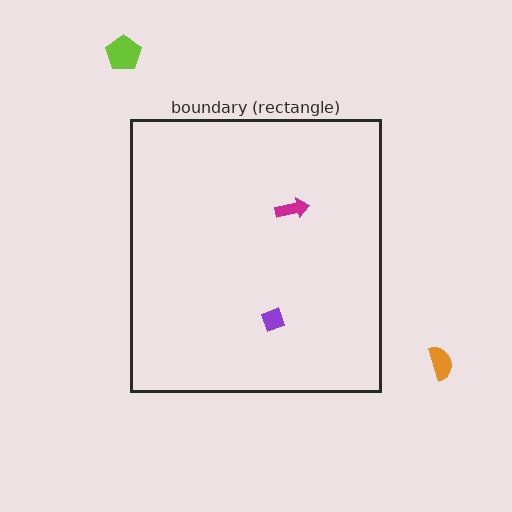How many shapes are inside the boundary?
2 inside, 2 outside.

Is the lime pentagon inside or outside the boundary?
Outside.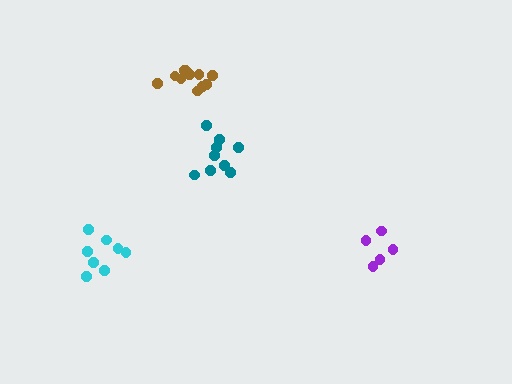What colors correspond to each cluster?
The clusters are colored: brown, purple, cyan, teal.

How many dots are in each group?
Group 1: 11 dots, Group 2: 5 dots, Group 3: 8 dots, Group 4: 9 dots (33 total).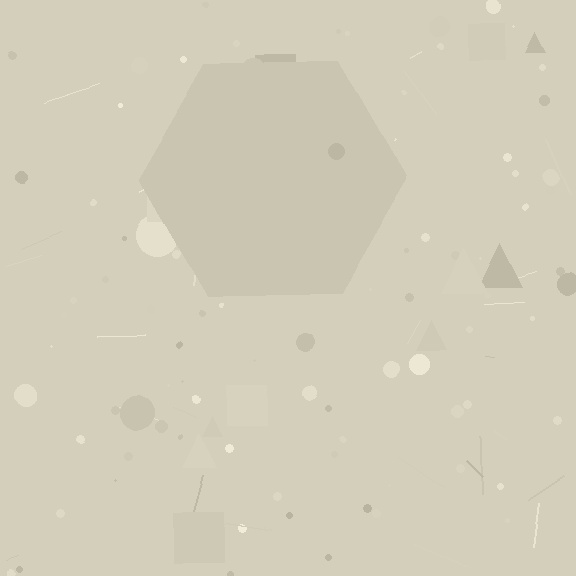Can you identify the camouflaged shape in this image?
The camouflaged shape is a hexagon.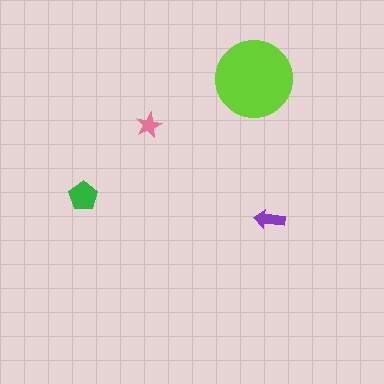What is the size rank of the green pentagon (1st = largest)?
2nd.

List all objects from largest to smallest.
The lime circle, the green pentagon, the purple arrow, the pink star.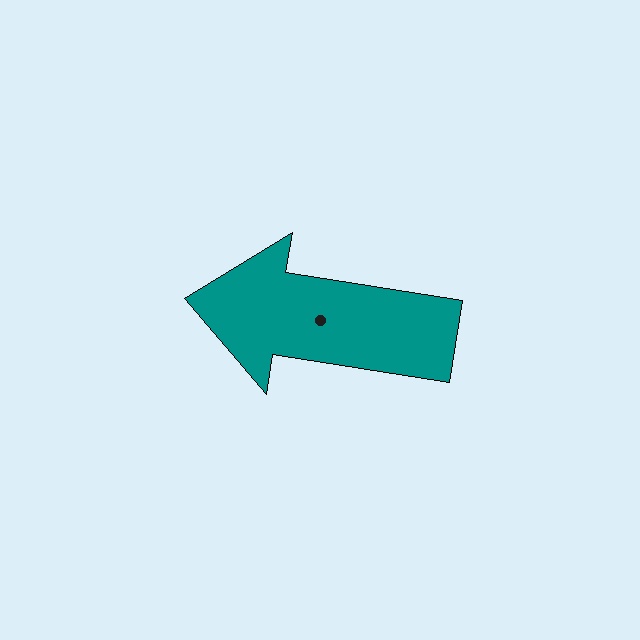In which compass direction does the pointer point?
West.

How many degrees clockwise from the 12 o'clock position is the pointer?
Approximately 279 degrees.